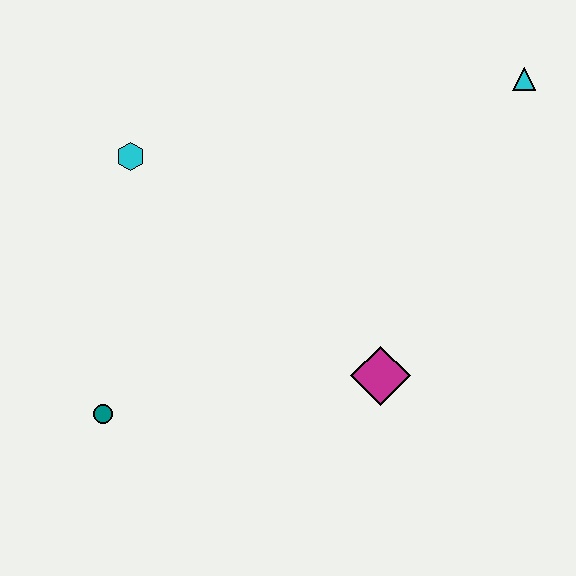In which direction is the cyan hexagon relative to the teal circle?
The cyan hexagon is above the teal circle.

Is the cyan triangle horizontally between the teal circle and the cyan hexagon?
No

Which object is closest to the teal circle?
The cyan hexagon is closest to the teal circle.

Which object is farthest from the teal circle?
The cyan triangle is farthest from the teal circle.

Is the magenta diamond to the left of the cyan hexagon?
No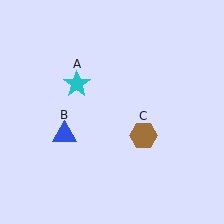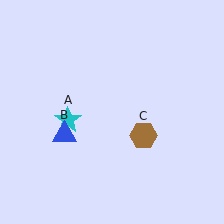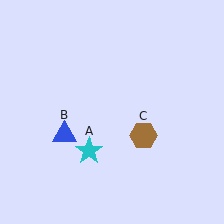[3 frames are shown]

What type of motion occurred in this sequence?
The cyan star (object A) rotated counterclockwise around the center of the scene.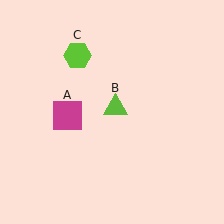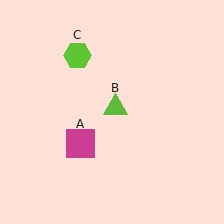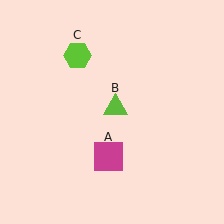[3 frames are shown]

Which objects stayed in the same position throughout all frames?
Lime triangle (object B) and lime hexagon (object C) remained stationary.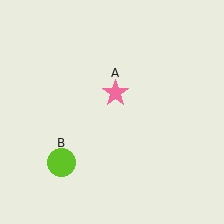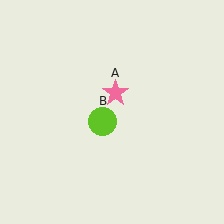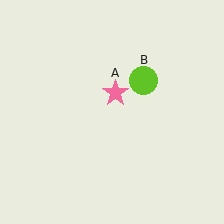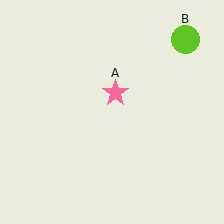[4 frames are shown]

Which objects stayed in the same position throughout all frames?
Pink star (object A) remained stationary.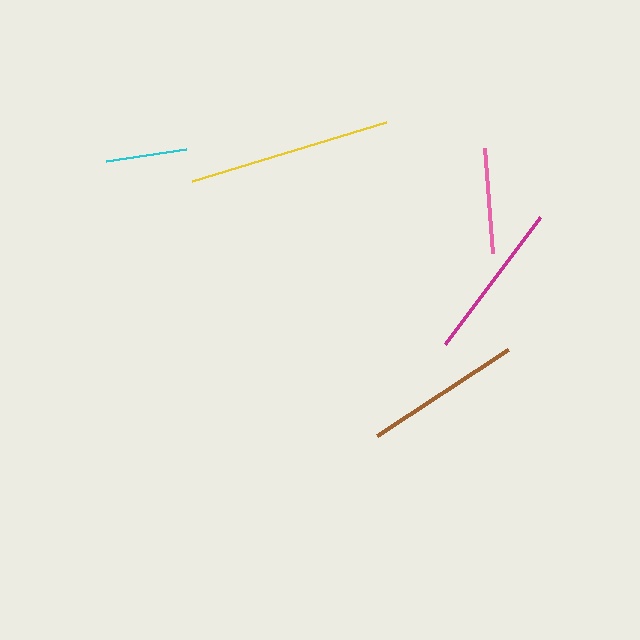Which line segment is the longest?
The yellow line is the longest at approximately 203 pixels.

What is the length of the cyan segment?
The cyan segment is approximately 81 pixels long.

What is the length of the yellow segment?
The yellow segment is approximately 203 pixels long.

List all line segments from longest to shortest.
From longest to shortest: yellow, magenta, brown, pink, cyan.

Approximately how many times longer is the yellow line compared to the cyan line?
The yellow line is approximately 2.5 times the length of the cyan line.